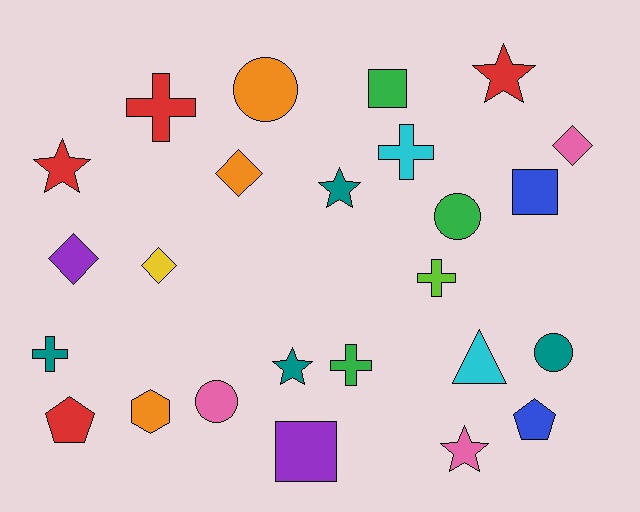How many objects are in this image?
There are 25 objects.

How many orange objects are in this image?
There are 3 orange objects.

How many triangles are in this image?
There is 1 triangle.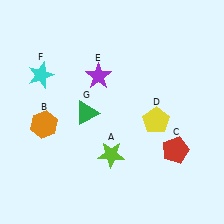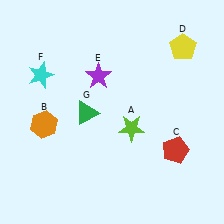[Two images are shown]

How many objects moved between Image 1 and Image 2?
2 objects moved between the two images.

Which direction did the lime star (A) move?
The lime star (A) moved up.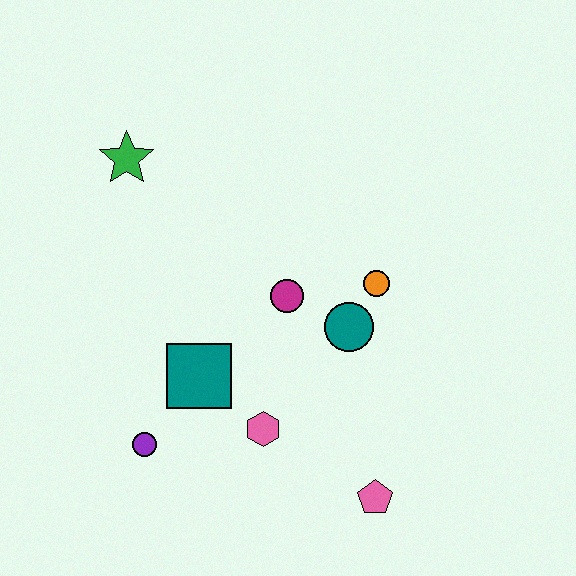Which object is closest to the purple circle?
The teal square is closest to the purple circle.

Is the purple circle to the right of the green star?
Yes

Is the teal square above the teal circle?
No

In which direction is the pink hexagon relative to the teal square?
The pink hexagon is to the right of the teal square.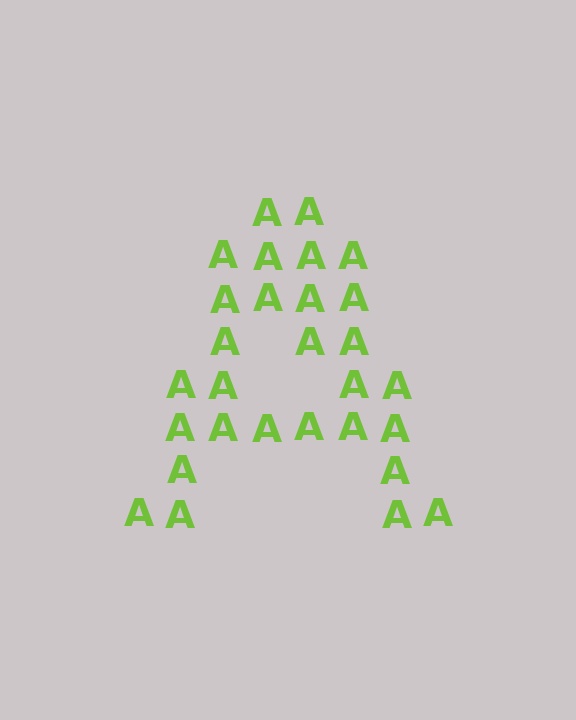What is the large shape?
The large shape is the letter A.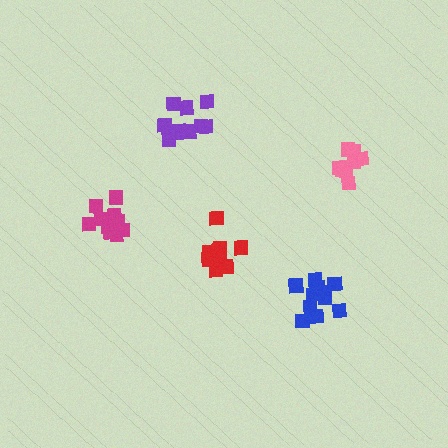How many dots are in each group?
Group 1: 10 dots, Group 2: 11 dots, Group 3: 11 dots, Group 4: 10 dots, Group 5: 10 dots (52 total).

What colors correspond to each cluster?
The clusters are colored: magenta, blue, purple, pink, red.